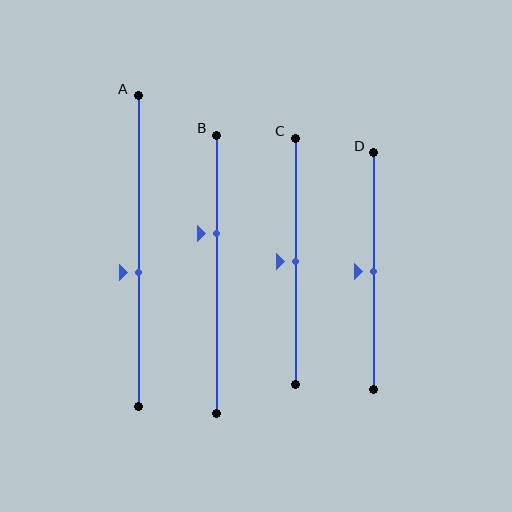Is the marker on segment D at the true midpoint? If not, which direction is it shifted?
Yes, the marker on segment D is at the true midpoint.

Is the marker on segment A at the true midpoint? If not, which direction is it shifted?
No, the marker on segment A is shifted downward by about 7% of the segment length.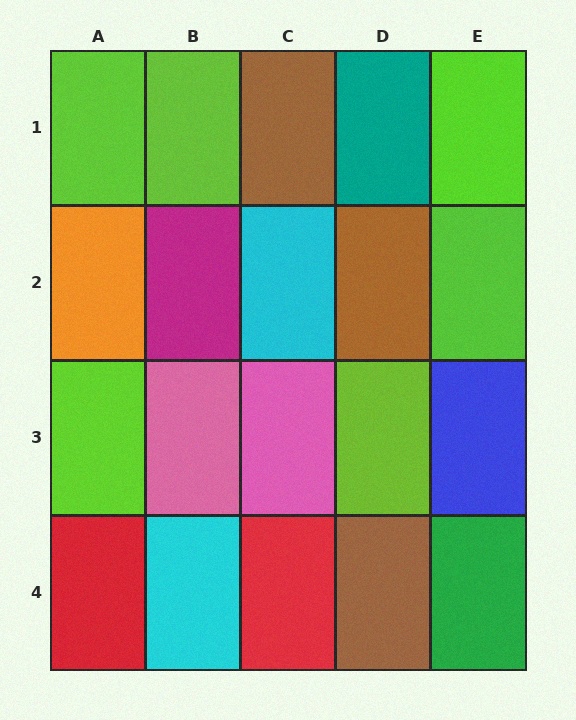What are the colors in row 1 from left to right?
Lime, lime, brown, teal, lime.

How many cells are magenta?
1 cell is magenta.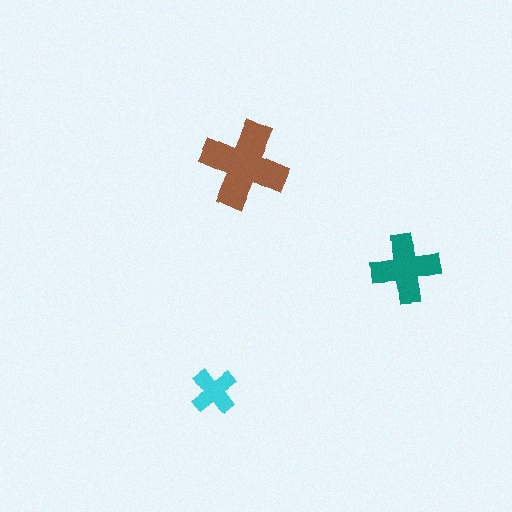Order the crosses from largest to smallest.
the brown one, the teal one, the cyan one.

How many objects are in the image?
There are 3 objects in the image.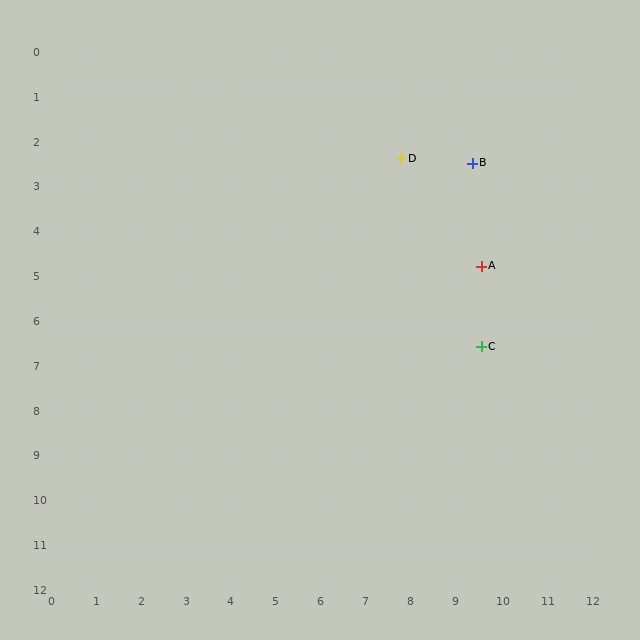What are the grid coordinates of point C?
Point C is at approximately (9.6, 6.6).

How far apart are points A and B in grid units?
Points A and B are about 2.3 grid units apart.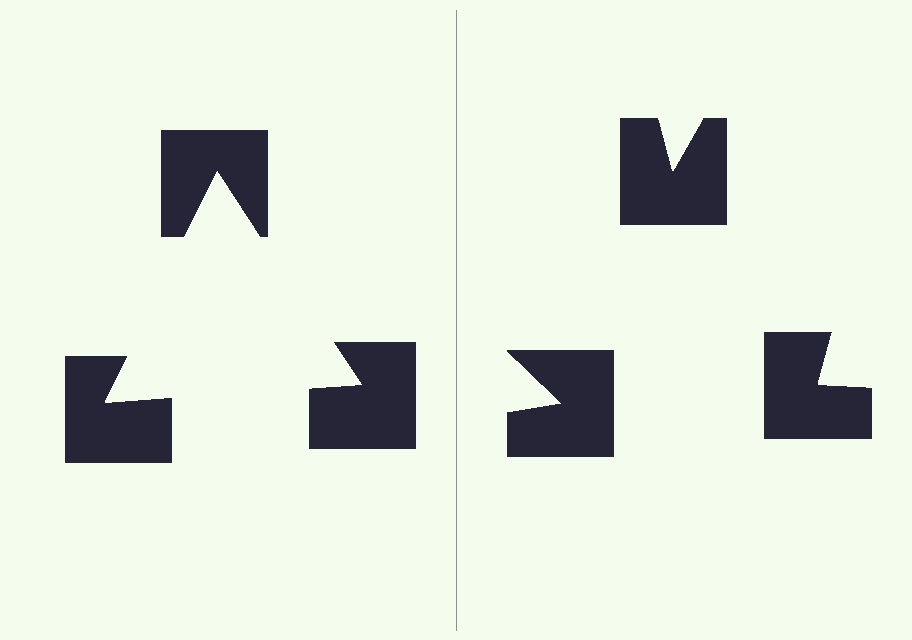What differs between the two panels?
The notched squares are positioned identically on both sides; only the wedge orientations differ. On the left they align to a triangle; on the right they are misaligned.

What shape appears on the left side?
An illusory triangle.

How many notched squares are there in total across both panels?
6 — 3 on each side.